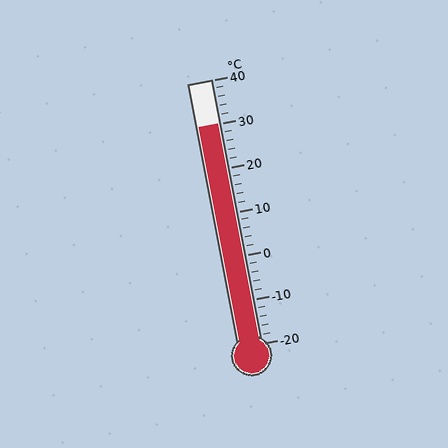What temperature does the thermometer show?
The thermometer shows approximately 30°C.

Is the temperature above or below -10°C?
The temperature is above -10°C.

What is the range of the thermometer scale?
The thermometer scale ranges from -20°C to 40°C.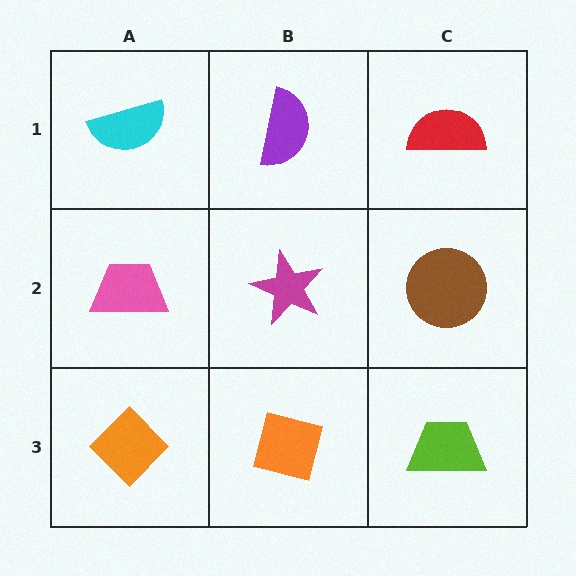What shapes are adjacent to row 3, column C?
A brown circle (row 2, column C), an orange square (row 3, column B).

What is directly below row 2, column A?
An orange diamond.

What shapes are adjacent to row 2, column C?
A red semicircle (row 1, column C), a lime trapezoid (row 3, column C), a magenta star (row 2, column B).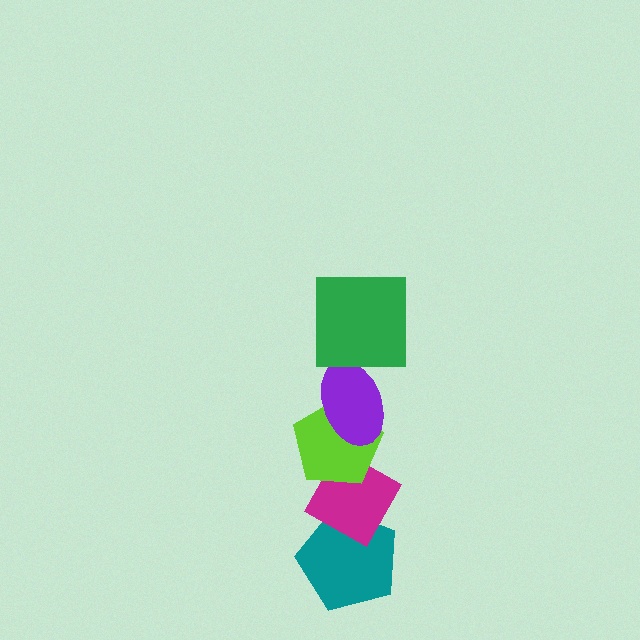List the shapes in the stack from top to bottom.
From top to bottom: the green square, the purple ellipse, the lime pentagon, the magenta diamond, the teal pentagon.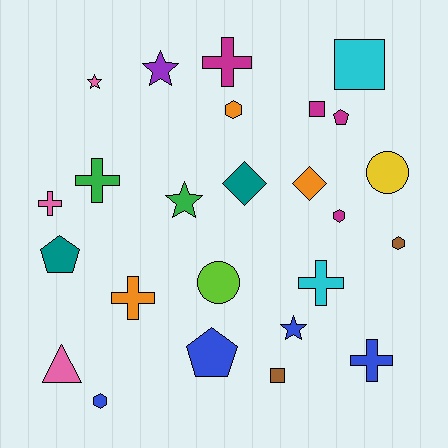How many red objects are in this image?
There are no red objects.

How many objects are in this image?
There are 25 objects.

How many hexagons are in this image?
There are 4 hexagons.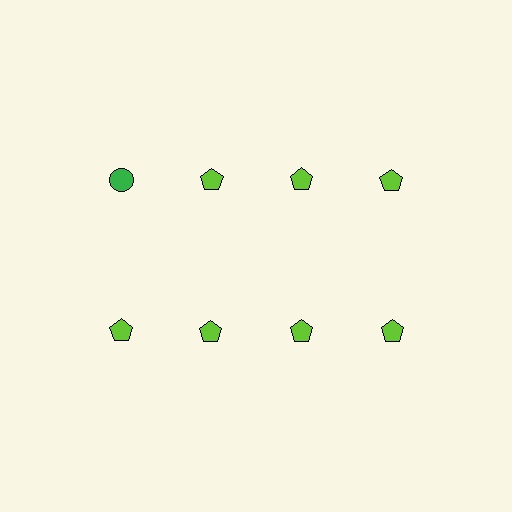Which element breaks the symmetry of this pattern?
The green circle in the top row, leftmost column breaks the symmetry. All other shapes are lime pentagons.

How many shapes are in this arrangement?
There are 8 shapes arranged in a grid pattern.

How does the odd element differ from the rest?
It differs in both color (green instead of lime) and shape (circle instead of pentagon).